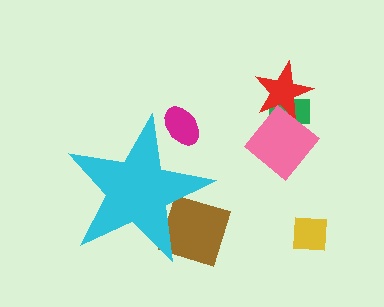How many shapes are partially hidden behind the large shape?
2 shapes are partially hidden.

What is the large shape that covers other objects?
A cyan star.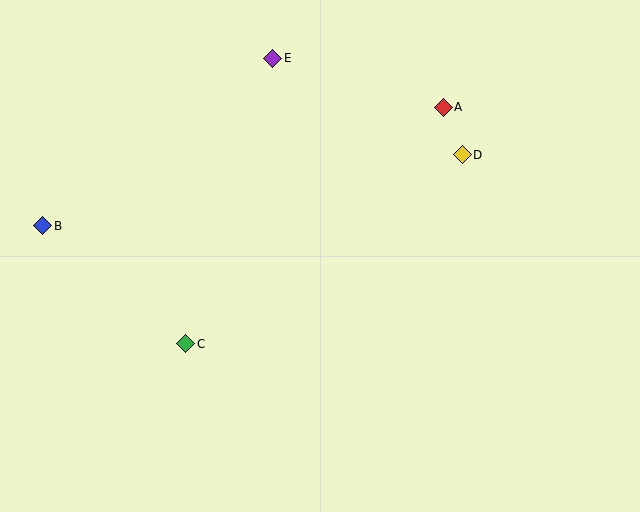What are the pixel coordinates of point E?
Point E is at (273, 58).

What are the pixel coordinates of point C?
Point C is at (186, 344).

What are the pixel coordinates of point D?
Point D is at (462, 155).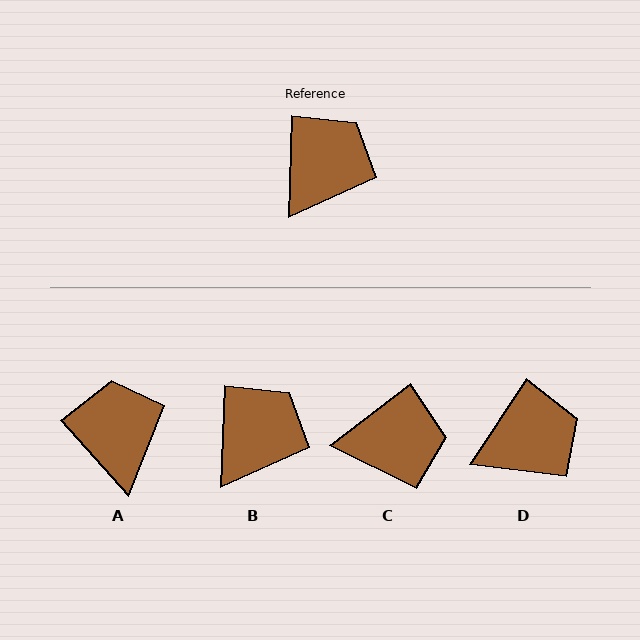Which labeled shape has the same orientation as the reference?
B.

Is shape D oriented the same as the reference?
No, it is off by about 31 degrees.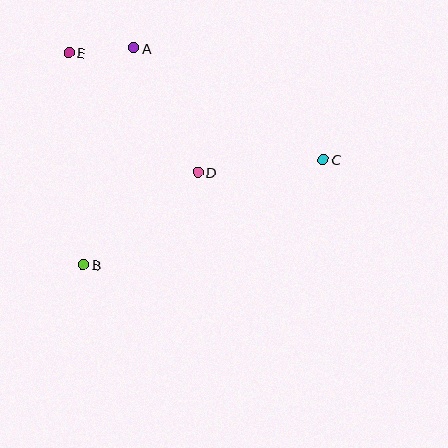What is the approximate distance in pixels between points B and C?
The distance between B and C is approximately 262 pixels.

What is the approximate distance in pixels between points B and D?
The distance between B and D is approximately 147 pixels.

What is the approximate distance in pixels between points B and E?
The distance between B and E is approximately 213 pixels.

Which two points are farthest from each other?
Points C and E are farthest from each other.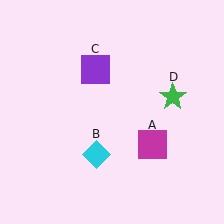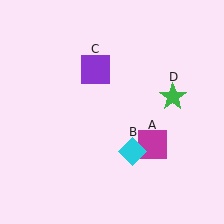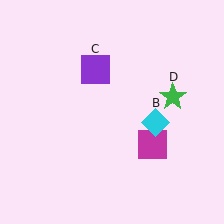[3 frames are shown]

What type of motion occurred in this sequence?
The cyan diamond (object B) rotated counterclockwise around the center of the scene.